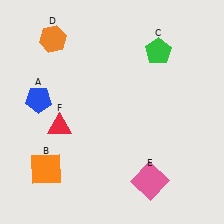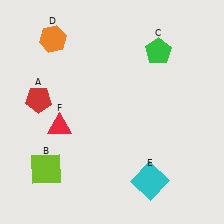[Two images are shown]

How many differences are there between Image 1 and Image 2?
There are 3 differences between the two images.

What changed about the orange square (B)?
In Image 1, B is orange. In Image 2, it changed to lime.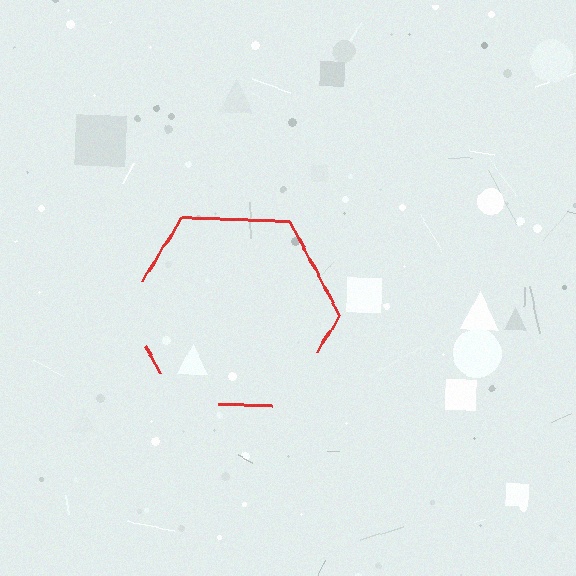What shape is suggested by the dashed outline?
The dashed outline suggests a hexagon.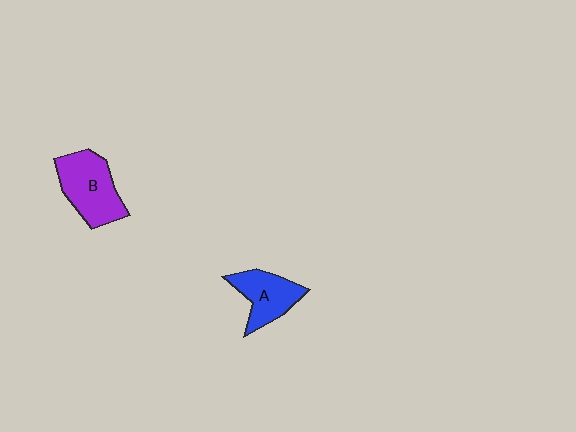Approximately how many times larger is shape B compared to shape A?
Approximately 1.3 times.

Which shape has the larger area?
Shape B (purple).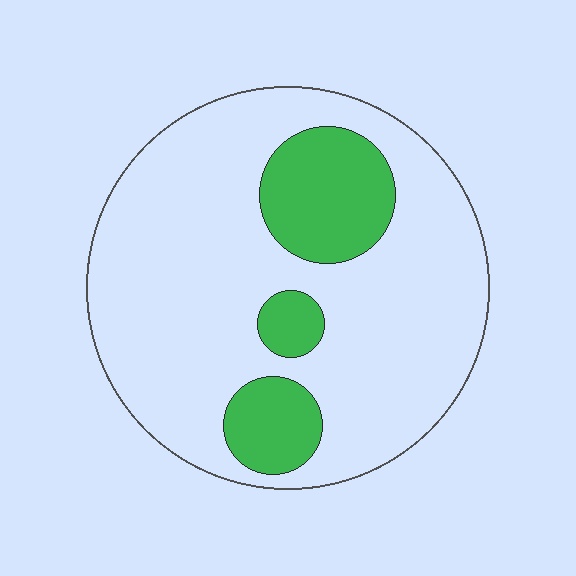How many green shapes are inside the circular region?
3.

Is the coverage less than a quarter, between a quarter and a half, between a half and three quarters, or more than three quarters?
Less than a quarter.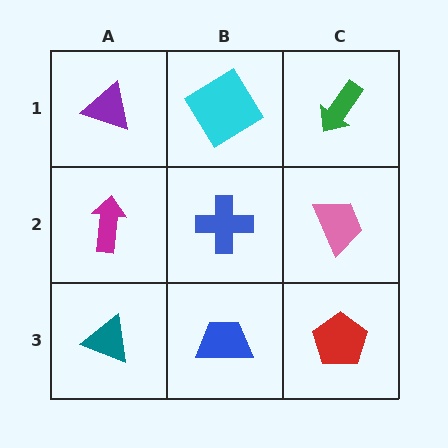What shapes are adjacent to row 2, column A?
A purple triangle (row 1, column A), a teal triangle (row 3, column A), a blue cross (row 2, column B).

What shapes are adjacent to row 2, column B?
A cyan diamond (row 1, column B), a blue trapezoid (row 3, column B), a magenta arrow (row 2, column A), a pink trapezoid (row 2, column C).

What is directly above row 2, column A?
A purple triangle.